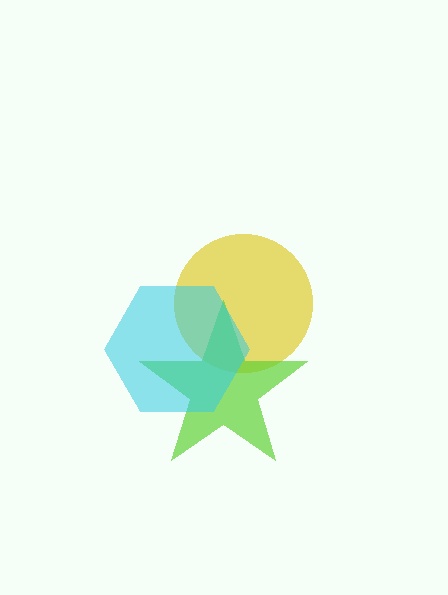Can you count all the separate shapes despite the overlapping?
Yes, there are 3 separate shapes.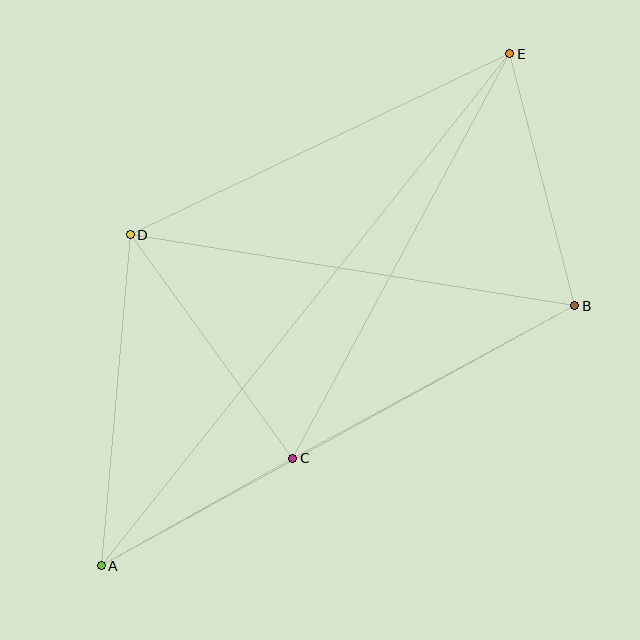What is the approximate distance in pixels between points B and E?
The distance between B and E is approximately 260 pixels.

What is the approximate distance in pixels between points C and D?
The distance between C and D is approximately 277 pixels.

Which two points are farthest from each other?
Points A and E are farthest from each other.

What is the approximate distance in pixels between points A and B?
The distance between A and B is approximately 540 pixels.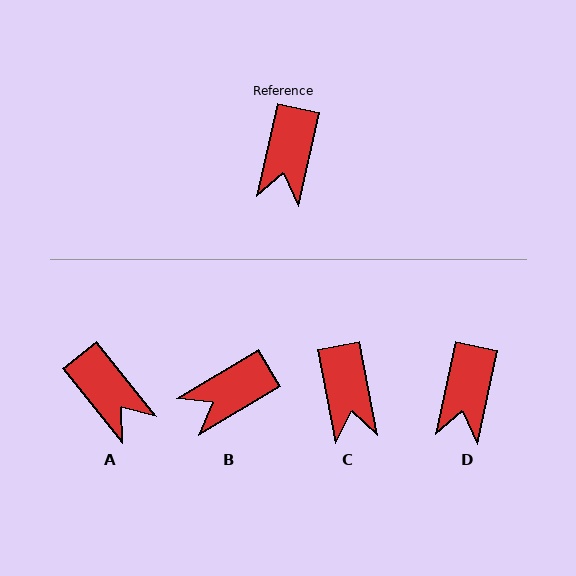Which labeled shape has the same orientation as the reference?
D.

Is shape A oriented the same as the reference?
No, it is off by about 51 degrees.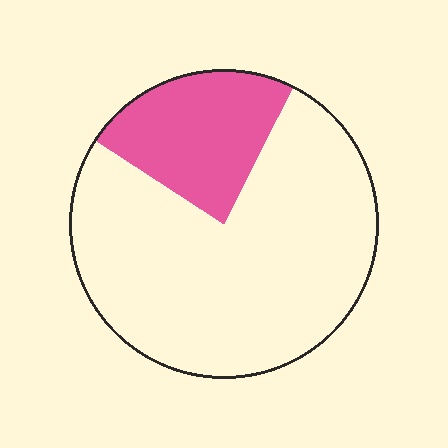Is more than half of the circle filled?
No.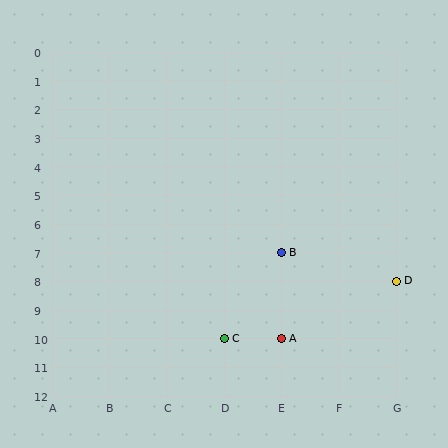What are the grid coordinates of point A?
Point A is at grid coordinates (E, 10).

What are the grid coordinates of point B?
Point B is at grid coordinates (E, 7).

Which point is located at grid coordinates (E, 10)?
Point A is at (E, 10).